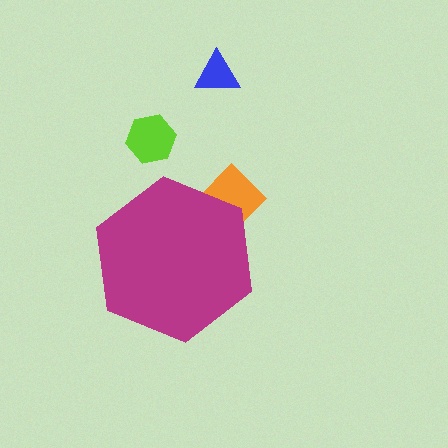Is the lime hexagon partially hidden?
No, the lime hexagon is fully visible.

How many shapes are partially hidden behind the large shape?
1 shape is partially hidden.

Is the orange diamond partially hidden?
Yes, the orange diamond is partially hidden behind the magenta hexagon.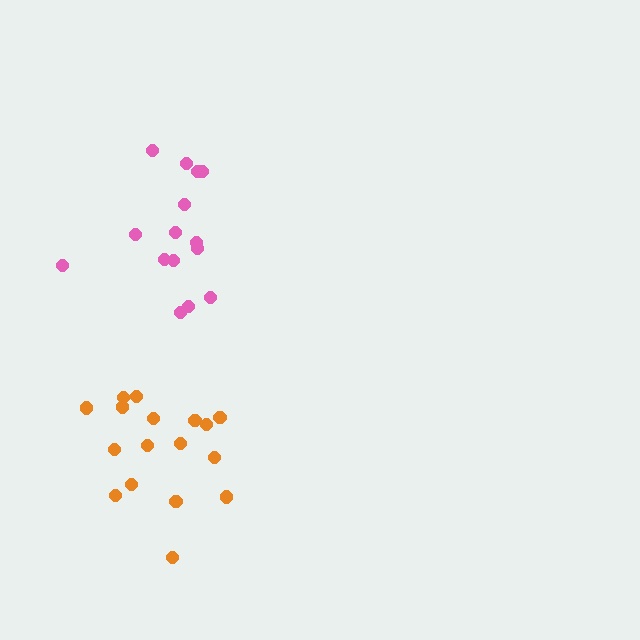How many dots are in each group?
Group 1: 17 dots, Group 2: 15 dots (32 total).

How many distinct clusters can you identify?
There are 2 distinct clusters.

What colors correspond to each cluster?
The clusters are colored: orange, pink.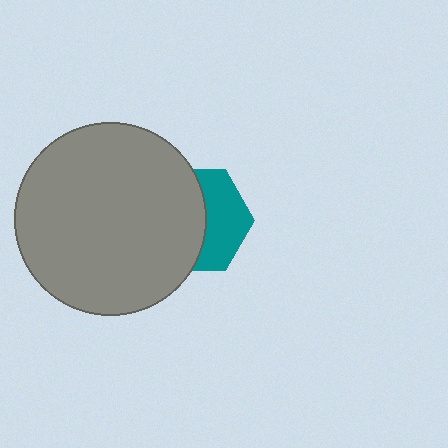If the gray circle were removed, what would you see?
You would see the complete teal hexagon.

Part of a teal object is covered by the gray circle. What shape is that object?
It is a hexagon.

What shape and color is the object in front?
The object in front is a gray circle.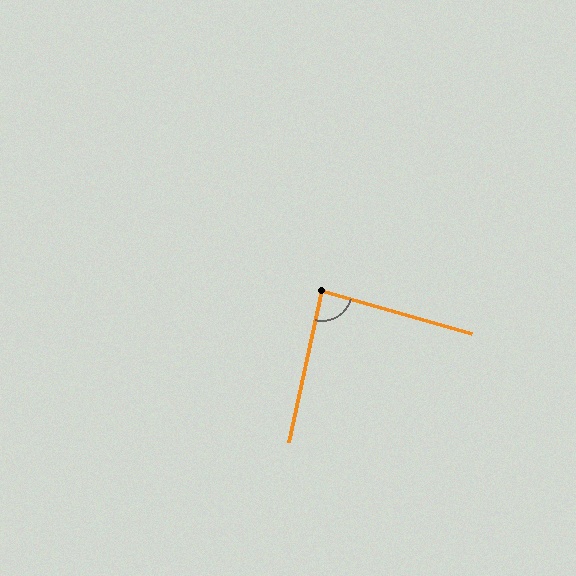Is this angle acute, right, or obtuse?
It is approximately a right angle.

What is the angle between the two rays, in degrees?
Approximately 86 degrees.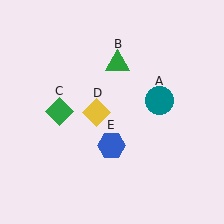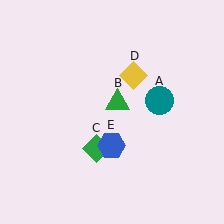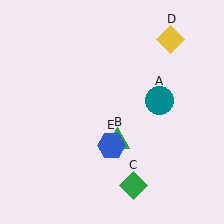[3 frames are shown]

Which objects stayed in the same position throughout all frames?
Teal circle (object A) and blue hexagon (object E) remained stationary.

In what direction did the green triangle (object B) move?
The green triangle (object B) moved down.